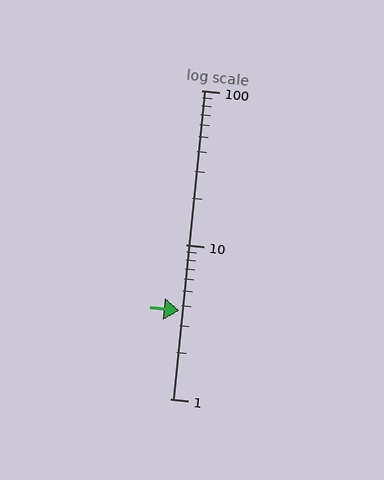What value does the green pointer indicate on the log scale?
The pointer indicates approximately 3.7.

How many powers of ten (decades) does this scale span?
The scale spans 2 decades, from 1 to 100.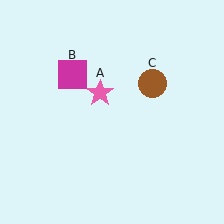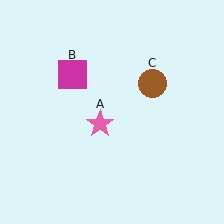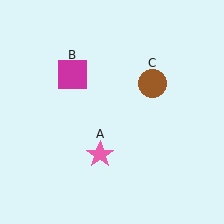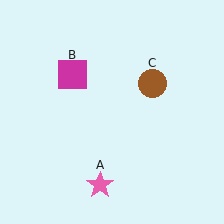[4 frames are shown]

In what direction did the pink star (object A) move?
The pink star (object A) moved down.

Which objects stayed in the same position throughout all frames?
Magenta square (object B) and brown circle (object C) remained stationary.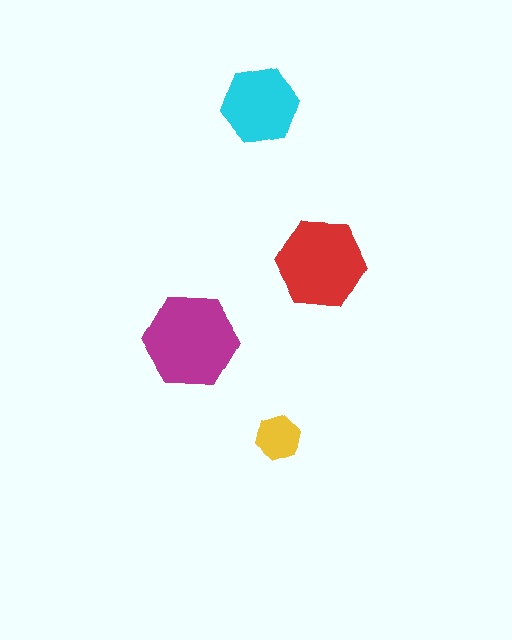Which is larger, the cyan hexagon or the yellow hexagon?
The cyan one.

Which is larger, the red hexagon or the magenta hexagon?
The magenta one.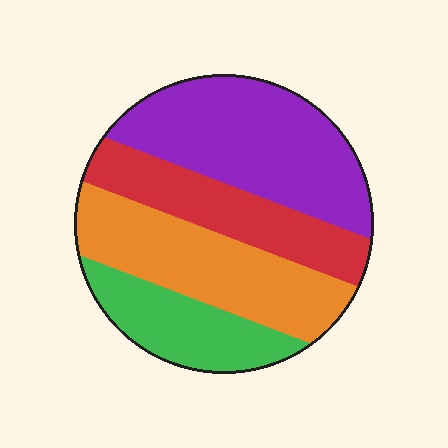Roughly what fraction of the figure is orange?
Orange covers around 30% of the figure.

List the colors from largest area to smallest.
From largest to smallest: purple, orange, red, green.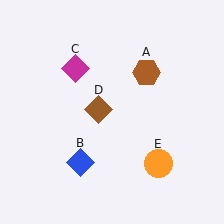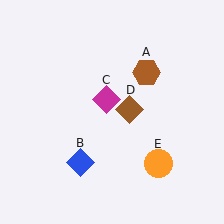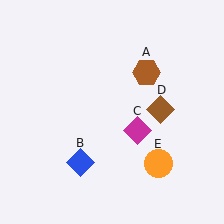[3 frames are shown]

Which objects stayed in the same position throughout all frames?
Brown hexagon (object A) and blue diamond (object B) and orange circle (object E) remained stationary.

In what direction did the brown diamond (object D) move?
The brown diamond (object D) moved right.